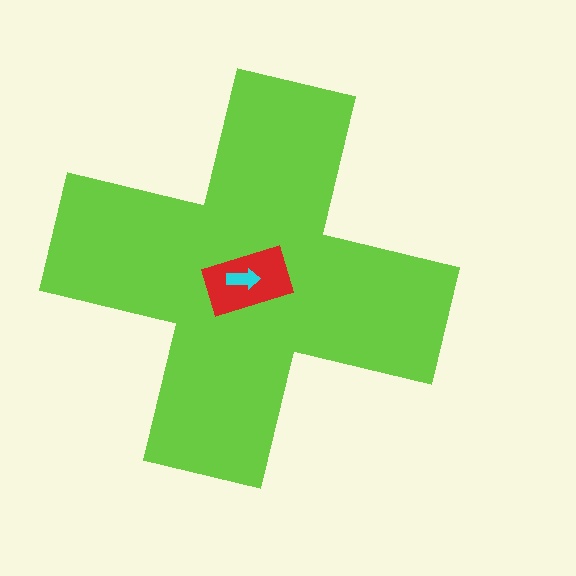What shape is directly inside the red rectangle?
The cyan arrow.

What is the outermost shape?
The lime cross.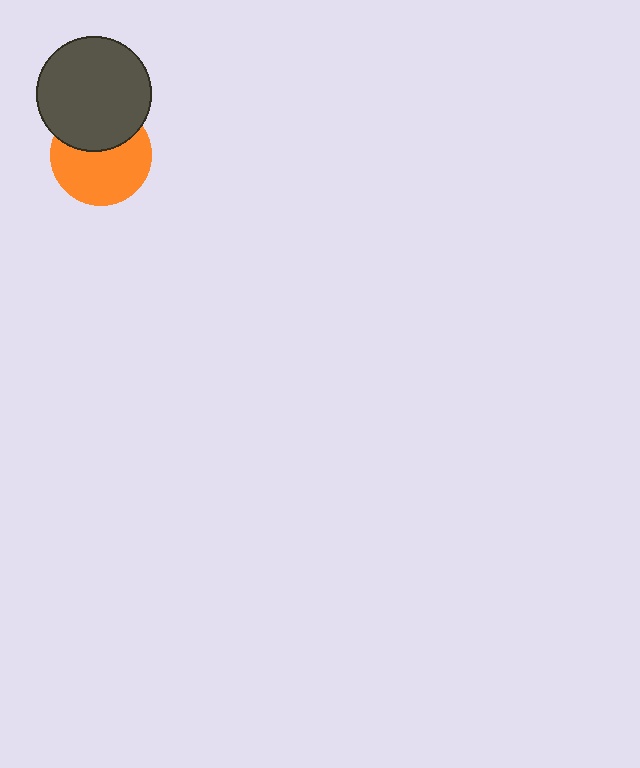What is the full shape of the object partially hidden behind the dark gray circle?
The partially hidden object is an orange circle.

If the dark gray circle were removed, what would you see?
You would see the complete orange circle.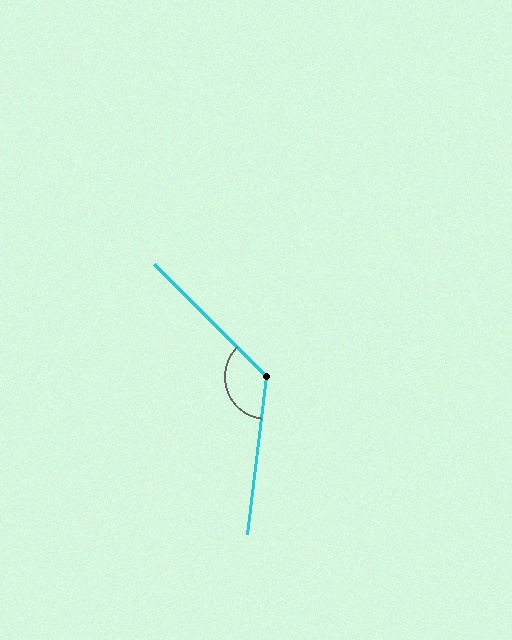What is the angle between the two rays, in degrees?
Approximately 128 degrees.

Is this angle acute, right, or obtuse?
It is obtuse.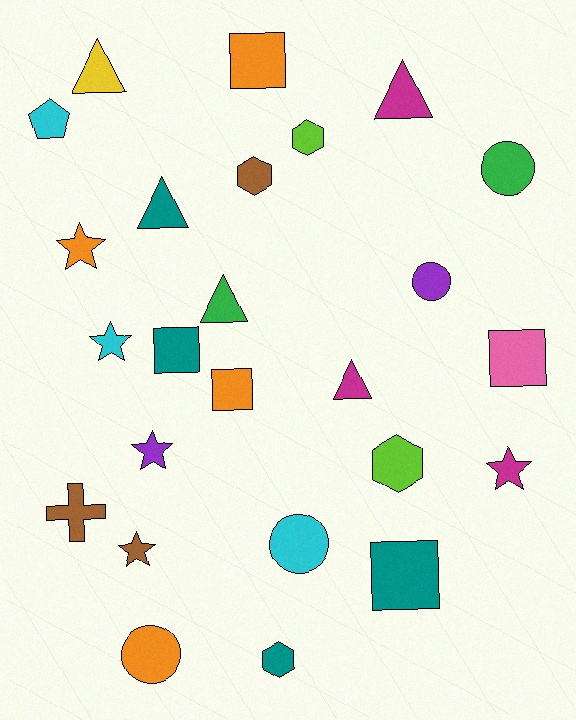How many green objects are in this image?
There are 2 green objects.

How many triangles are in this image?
There are 5 triangles.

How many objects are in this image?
There are 25 objects.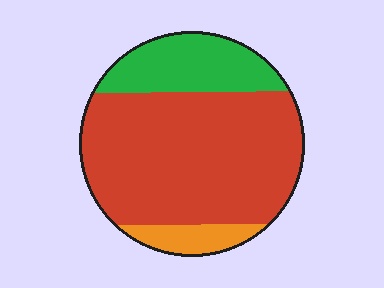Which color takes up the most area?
Red, at roughly 70%.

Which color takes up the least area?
Orange, at roughly 10%.